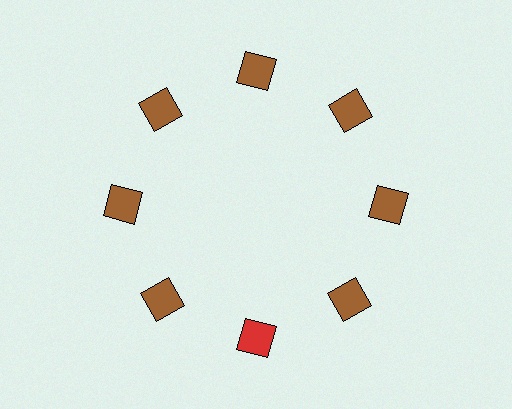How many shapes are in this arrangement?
There are 8 shapes arranged in a ring pattern.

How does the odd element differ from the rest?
It has a different color: red instead of brown.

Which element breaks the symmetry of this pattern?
The red square at roughly the 6 o'clock position breaks the symmetry. All other shapes are brown squares.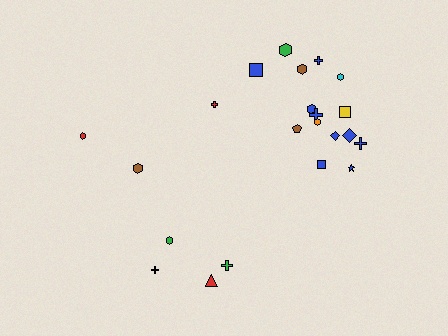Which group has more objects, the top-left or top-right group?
The top-right group.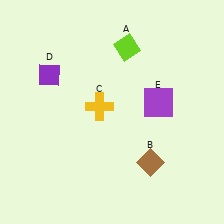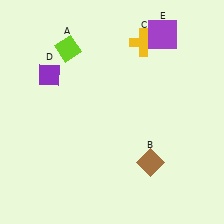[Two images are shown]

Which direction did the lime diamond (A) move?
The lime diamond (A) moved left.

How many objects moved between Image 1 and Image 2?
3 objects moved between the two images.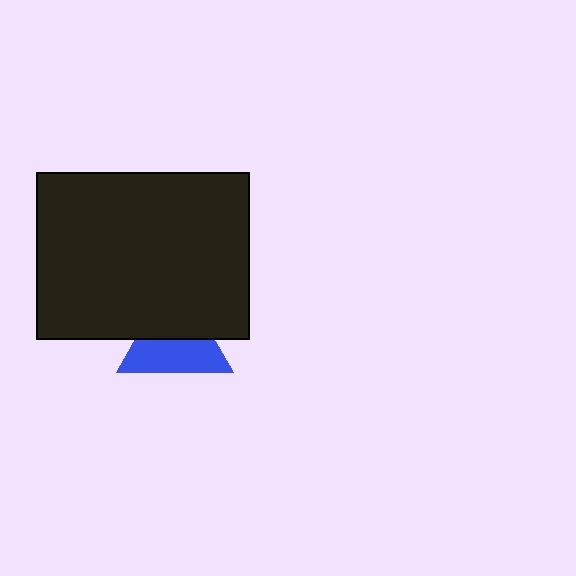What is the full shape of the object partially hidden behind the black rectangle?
The partially hidden object is a blue triangle.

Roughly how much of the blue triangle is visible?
About half of it is visible (roughly 55%).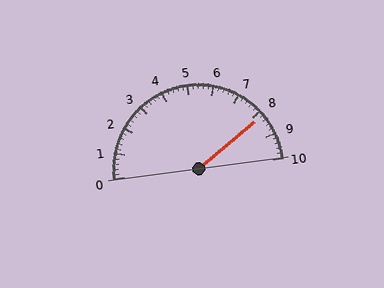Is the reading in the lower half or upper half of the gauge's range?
The reading is in the upper half of the range (0 to 10).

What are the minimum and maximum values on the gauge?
The gauge ranges from 0 to 10.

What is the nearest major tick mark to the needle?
The nearest major tick mark is 8.